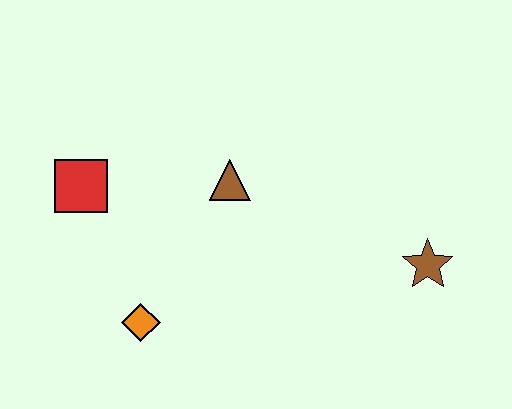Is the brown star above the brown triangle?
No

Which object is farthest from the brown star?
The red square is farthest from the brown star.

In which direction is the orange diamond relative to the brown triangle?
The orange diamond is below the brown triangle.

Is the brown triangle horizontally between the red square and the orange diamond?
No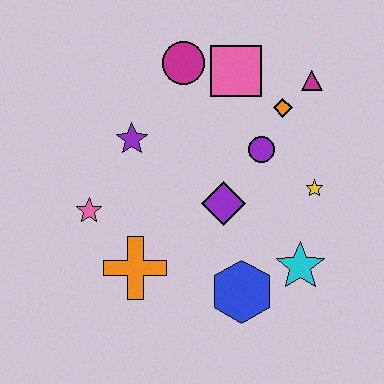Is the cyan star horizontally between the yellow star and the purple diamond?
Yes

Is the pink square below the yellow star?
No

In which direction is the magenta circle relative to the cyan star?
The magenta circle is above the cyan star.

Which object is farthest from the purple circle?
The pink star is farthest from the purple circle.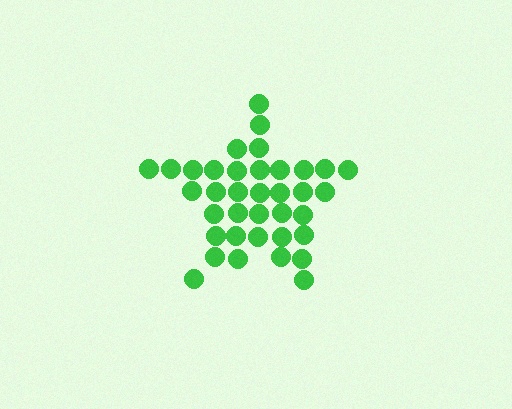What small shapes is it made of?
It is made of small circles.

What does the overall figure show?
The overall figure shows a star.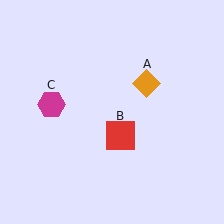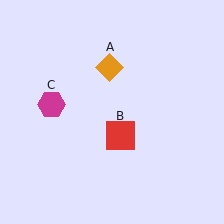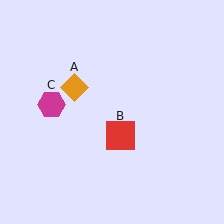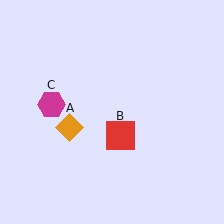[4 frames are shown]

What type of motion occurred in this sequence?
The orange diamond (object A) rotated counterclockwise around the center of the scene.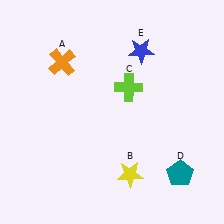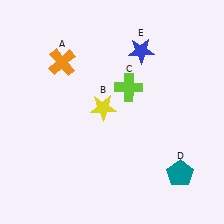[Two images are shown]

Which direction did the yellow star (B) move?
The yellow star (B) moved up.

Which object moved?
The yellow star (B) moved up.